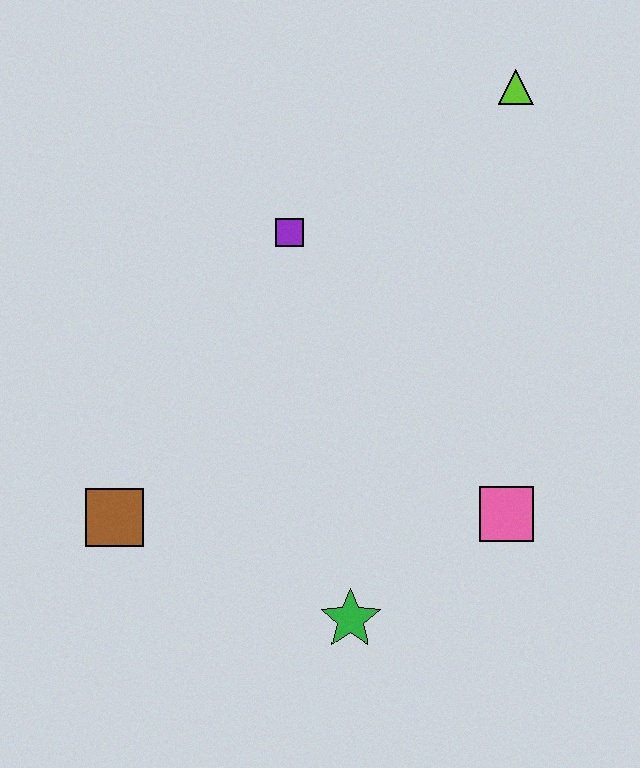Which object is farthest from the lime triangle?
The brown square is farthest from the lime triangle.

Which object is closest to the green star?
The pink square is closest to the green star.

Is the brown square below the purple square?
Yes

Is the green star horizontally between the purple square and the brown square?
No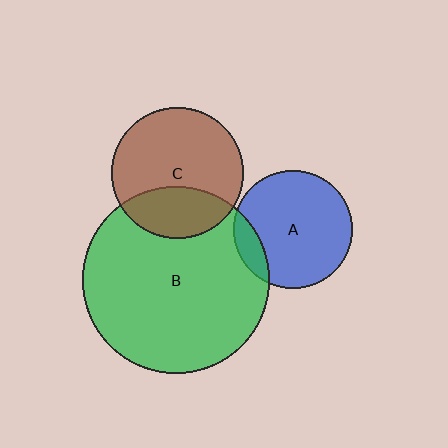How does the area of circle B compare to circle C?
Approximately 2.0 times.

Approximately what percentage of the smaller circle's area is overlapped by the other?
Approximately 15%.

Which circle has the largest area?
Circle B (green).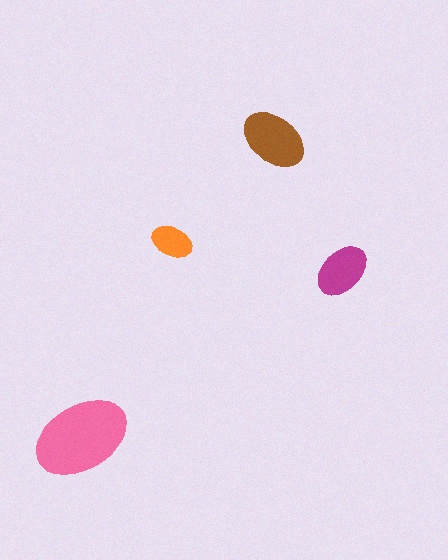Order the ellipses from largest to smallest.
the pink one, the brown one, the magenta one, the orange one.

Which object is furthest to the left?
The pink ellipse is leftmost.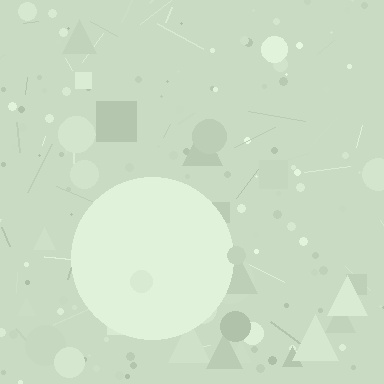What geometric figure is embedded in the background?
A circle is embedded in the background.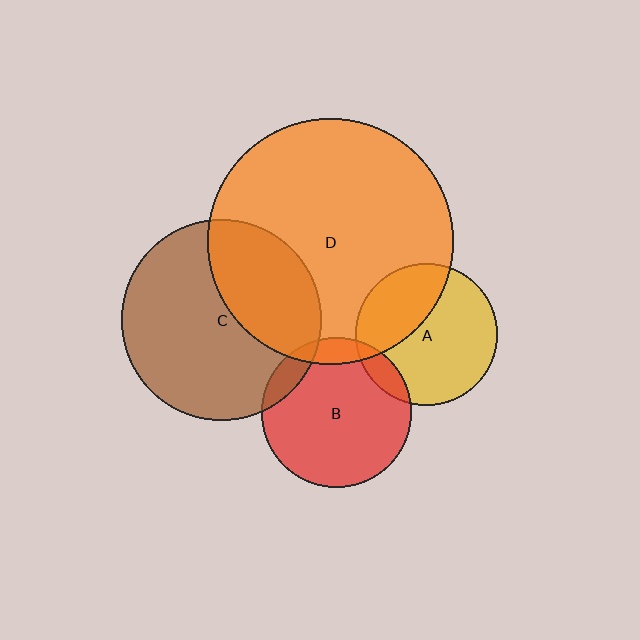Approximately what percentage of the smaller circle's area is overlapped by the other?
Approximately 35%.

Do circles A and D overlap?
Yes.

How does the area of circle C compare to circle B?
Approximately 1.8 times.